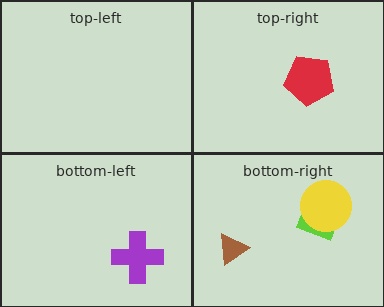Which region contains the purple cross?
The bottom-left region.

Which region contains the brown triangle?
The bottom-right region.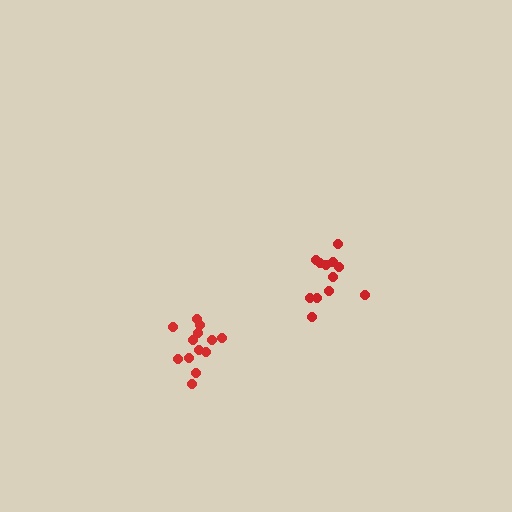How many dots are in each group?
Group 1: 13 dots, Group 2: 12 dots (25 total).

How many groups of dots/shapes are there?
There are 2 groups.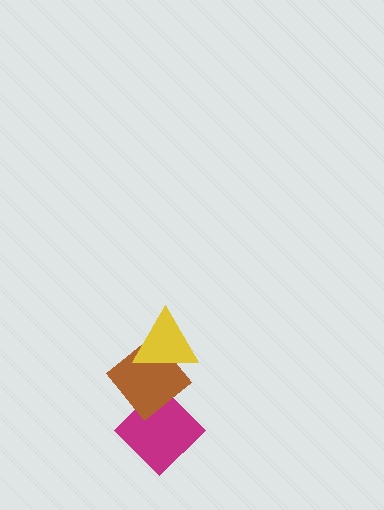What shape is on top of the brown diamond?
The yellow triangle is on top of the brown diamond.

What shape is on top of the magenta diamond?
The brown diamond is on top of the magenta diamond.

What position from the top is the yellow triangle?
The yellow triangle is 1st from the top.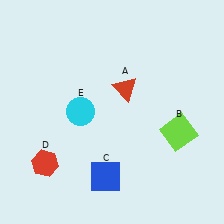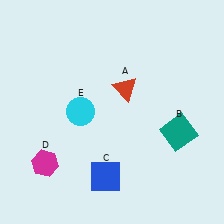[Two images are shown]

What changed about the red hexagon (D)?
In Image 1, D is red. In Image 2, it changed to magenta.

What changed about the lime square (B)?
In Image 1, B is lime. In Image 2, it changed to teal.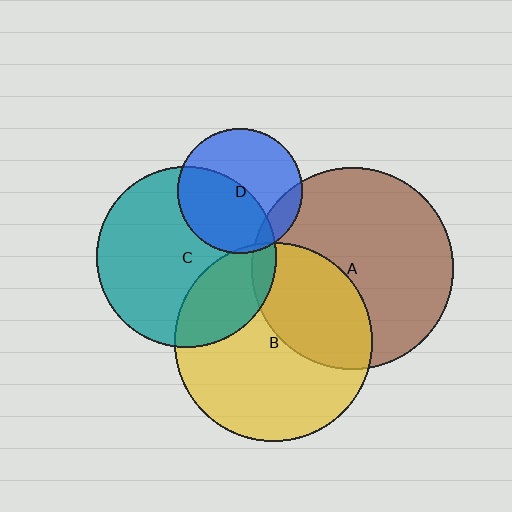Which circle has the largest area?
Circle A (brown).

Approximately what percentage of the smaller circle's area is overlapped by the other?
Approximately 15%.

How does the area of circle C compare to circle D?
Approximately 2.1 times.